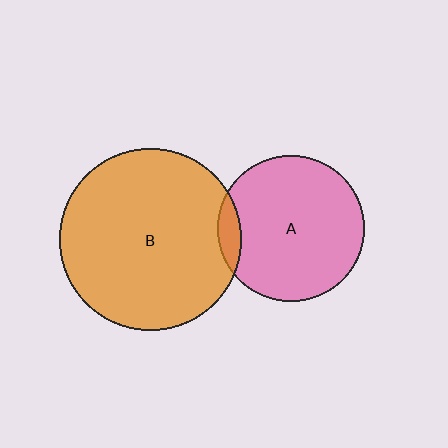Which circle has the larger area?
Circle B (orange).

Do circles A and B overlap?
Yes.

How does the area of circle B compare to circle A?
Approximately 1.6 times.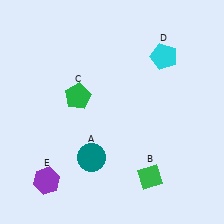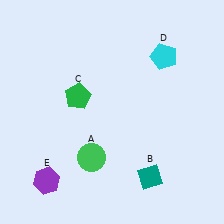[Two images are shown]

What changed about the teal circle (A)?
In Image 1, A is teal. In Image 2, it changed to green.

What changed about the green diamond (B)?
In Image 1, B is green. In Image 2, it changed to teal.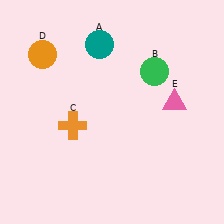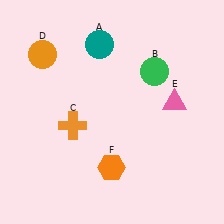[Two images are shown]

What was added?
An orange hexagon (F) was added in Image 2.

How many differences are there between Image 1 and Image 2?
There is 1 difference between the two images.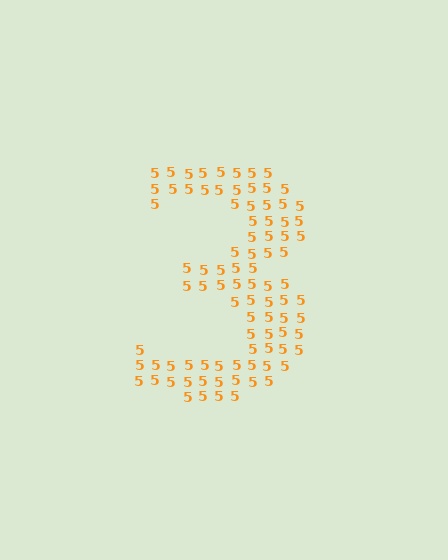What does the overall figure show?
The overall figure shows the digit 3.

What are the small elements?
The small elements are digit 5's.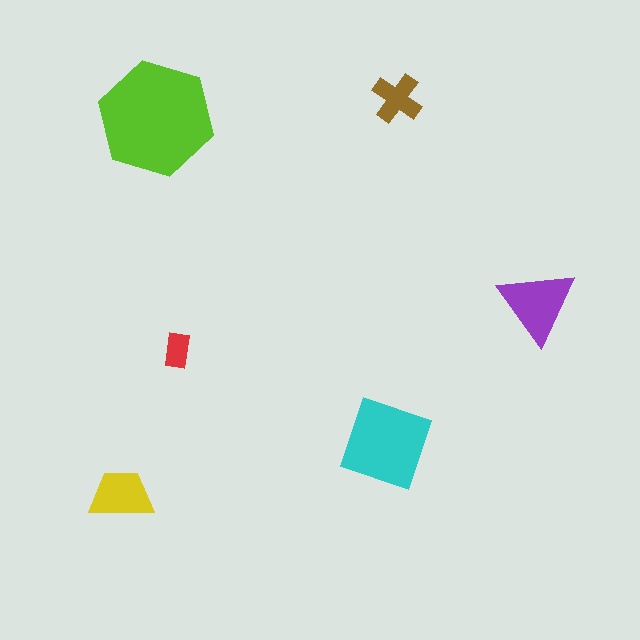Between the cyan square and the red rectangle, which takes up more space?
The cyan square.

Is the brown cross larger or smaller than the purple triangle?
Smaller.